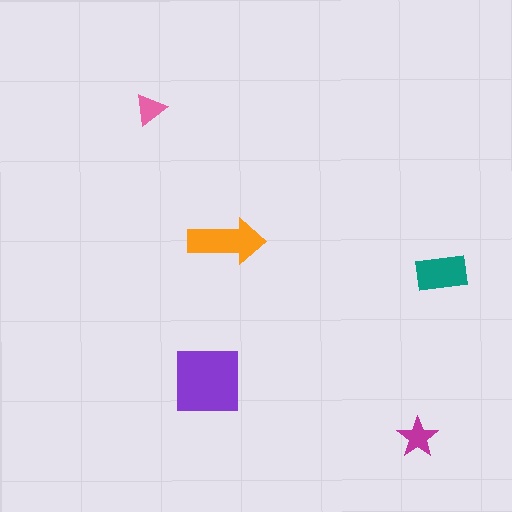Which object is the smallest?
The pink triangle.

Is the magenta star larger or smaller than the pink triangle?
Larger.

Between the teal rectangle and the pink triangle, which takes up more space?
The teal rectangle.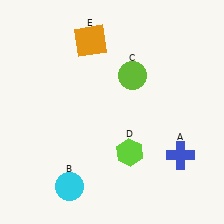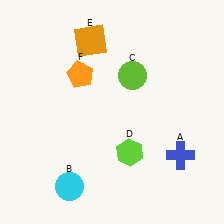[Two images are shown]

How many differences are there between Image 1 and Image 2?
There is 1 difference between the two images.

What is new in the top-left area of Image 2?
An orange pentagon (F) was added in the top-left area of Image 2.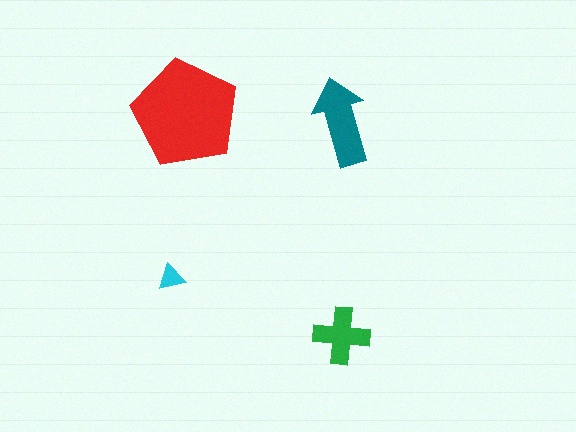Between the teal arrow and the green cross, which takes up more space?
The teal arrow.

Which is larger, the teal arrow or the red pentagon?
The red pentagon.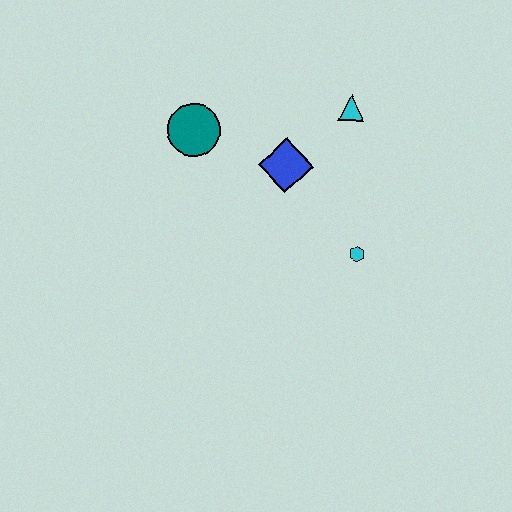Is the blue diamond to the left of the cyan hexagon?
Yes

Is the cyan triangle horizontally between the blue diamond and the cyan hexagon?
Yes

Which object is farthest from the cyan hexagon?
The teal circle is farthest from the cyan hexagon.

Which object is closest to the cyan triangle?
The blue diamond is closest to the cyan triangle.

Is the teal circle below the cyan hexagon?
No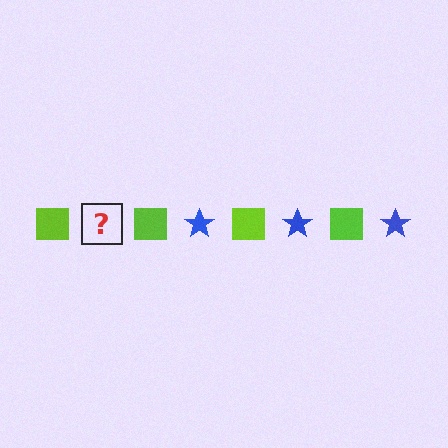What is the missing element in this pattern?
The missing element is a blue star.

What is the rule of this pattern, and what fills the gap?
The rule is that the pattern alternates between lime square and blue star. The gap should be filled with a blue star.